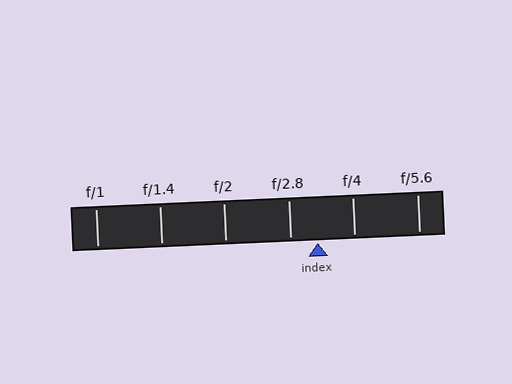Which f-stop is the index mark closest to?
The index mark is closest to f/2.8.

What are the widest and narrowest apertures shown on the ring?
The widest aperture shown is f/1 and the narrowest is f/5.6.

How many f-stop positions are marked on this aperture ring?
There are 6 f-stop positions marked.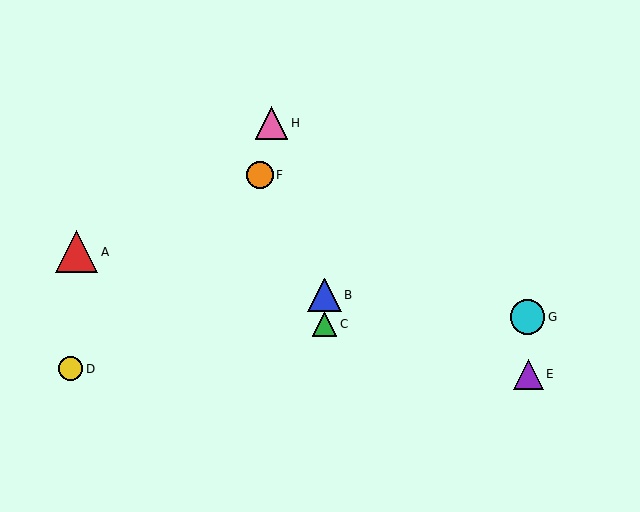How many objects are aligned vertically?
2 objects (B, C) are aligned vertically.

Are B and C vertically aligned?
Yes, both are at x≈324.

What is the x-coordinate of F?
Object F is at x≈260.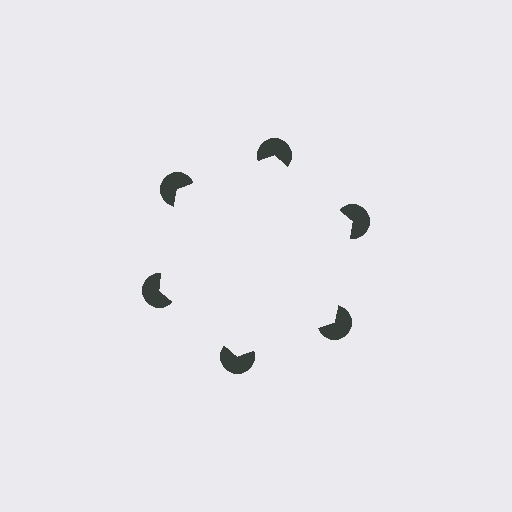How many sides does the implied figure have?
6 sides.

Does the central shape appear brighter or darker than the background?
It typically appears slightly brighter than the background, even though no actual brightness change is drawn.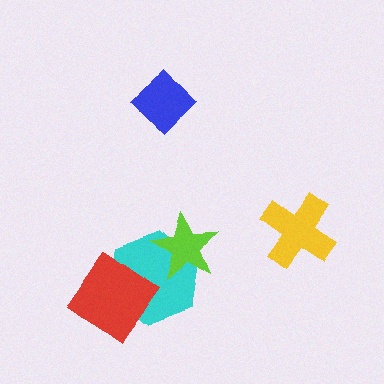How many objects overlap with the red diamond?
1 object overlaps with the red diamond.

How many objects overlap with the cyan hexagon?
2 objects overlap with the cyan hexagon.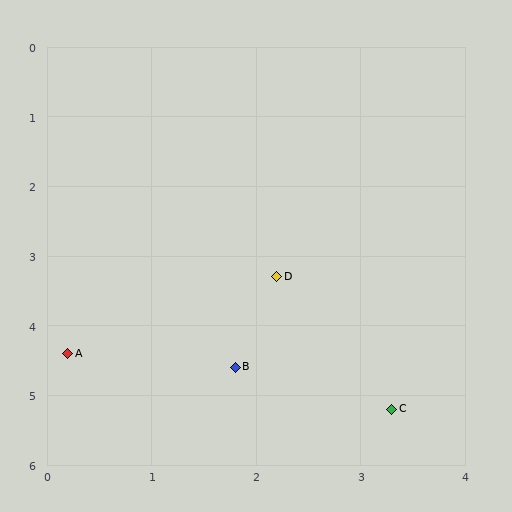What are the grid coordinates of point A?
Point A is at approximately (0.2, 4.4).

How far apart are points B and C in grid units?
Points B and C are about 1.6 grid units apart.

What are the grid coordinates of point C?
Point C is at approximately (3.3, 5.2).